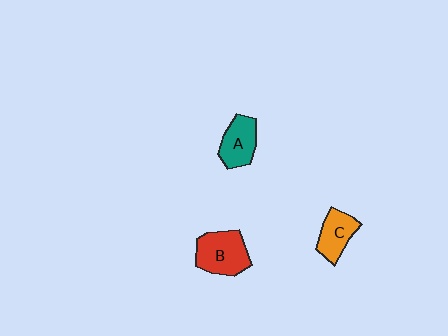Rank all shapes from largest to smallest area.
From largest to smallest: B (red), A (teal), C (orange).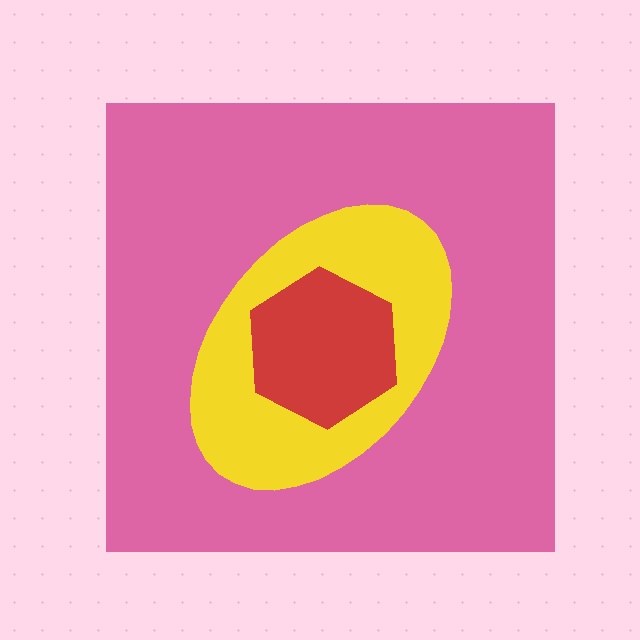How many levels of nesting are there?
3.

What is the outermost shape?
The pink square.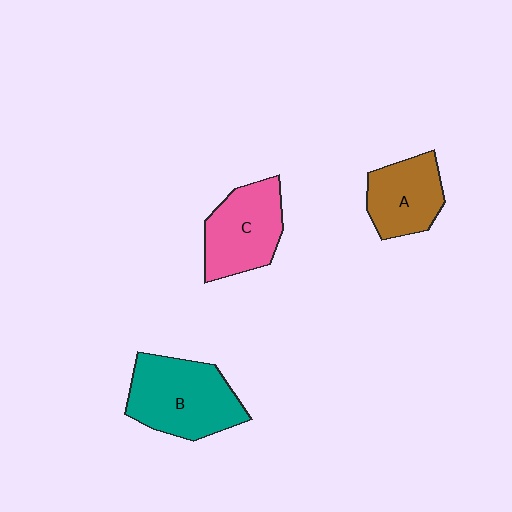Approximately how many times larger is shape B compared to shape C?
Approximately 1.2 times.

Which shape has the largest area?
Shape B (teal).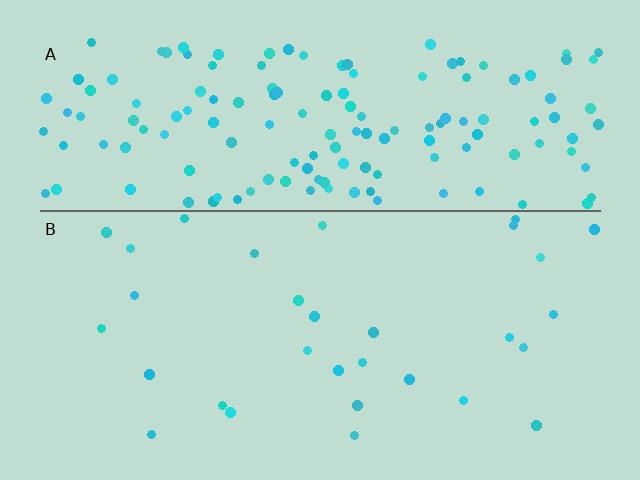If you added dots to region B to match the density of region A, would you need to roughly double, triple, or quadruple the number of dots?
Approximately quadruple.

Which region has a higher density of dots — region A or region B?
A (the top).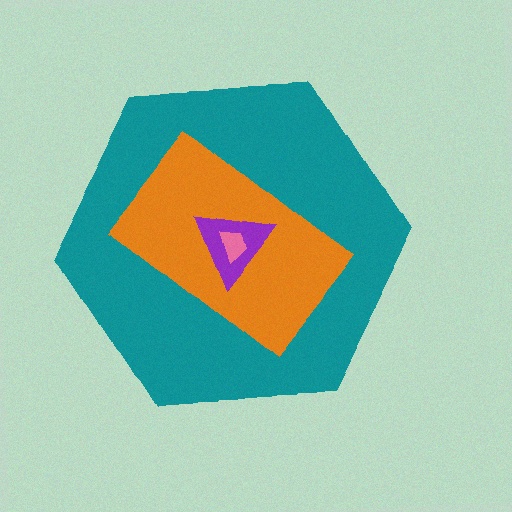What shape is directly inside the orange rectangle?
The purple triangle.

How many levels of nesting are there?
4.